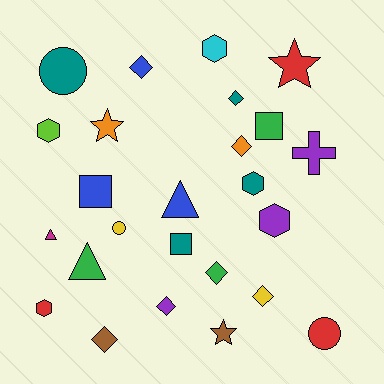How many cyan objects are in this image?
There is 1 cyan object.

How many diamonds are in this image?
There are 7 diamonds.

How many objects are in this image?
There are 25 objects.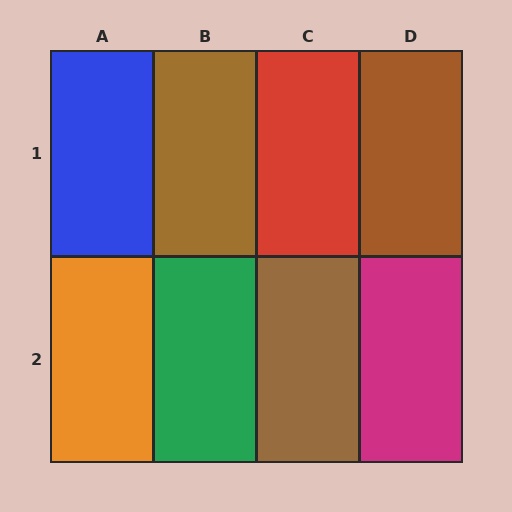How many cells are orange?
1 cell is orange.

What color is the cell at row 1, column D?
Brown.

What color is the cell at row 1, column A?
Blue.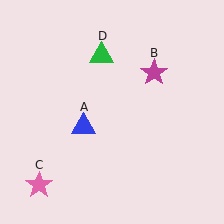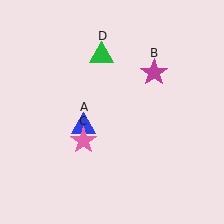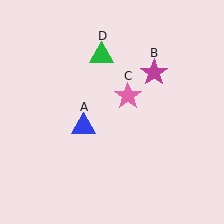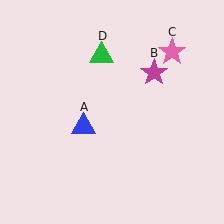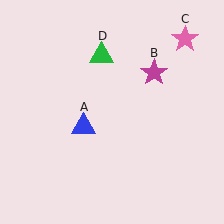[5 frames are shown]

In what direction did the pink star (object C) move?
The pink star (object C) moved up and to the right.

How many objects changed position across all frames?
1 object changed position: pink star (object C).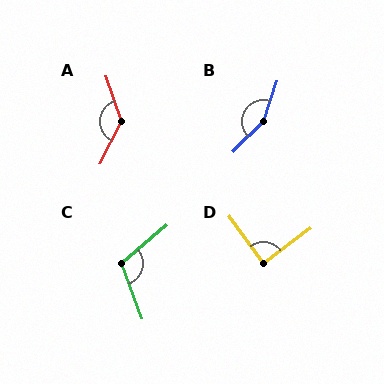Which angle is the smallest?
D, at approximately 89 degrees.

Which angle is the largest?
B, at approximately 154 degrees.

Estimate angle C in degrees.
Approximately 109 degrees.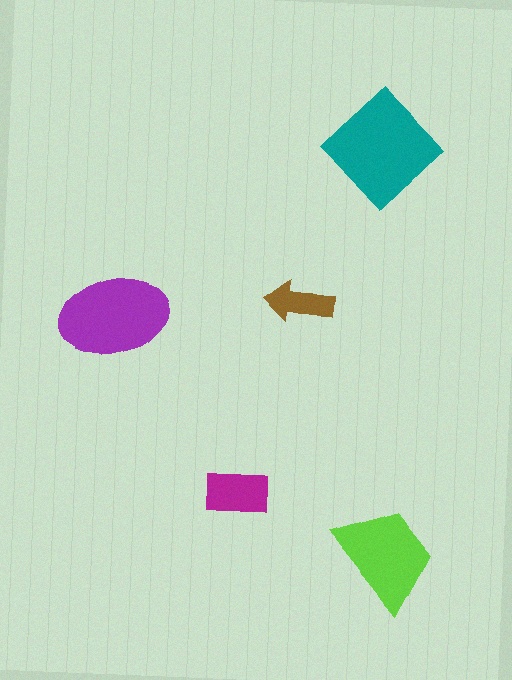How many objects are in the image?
There are 5 objects in the image.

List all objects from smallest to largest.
The brown arrow, the magenta rectangle, the lime trapezoid, the purple ellipse, the teal diamond.